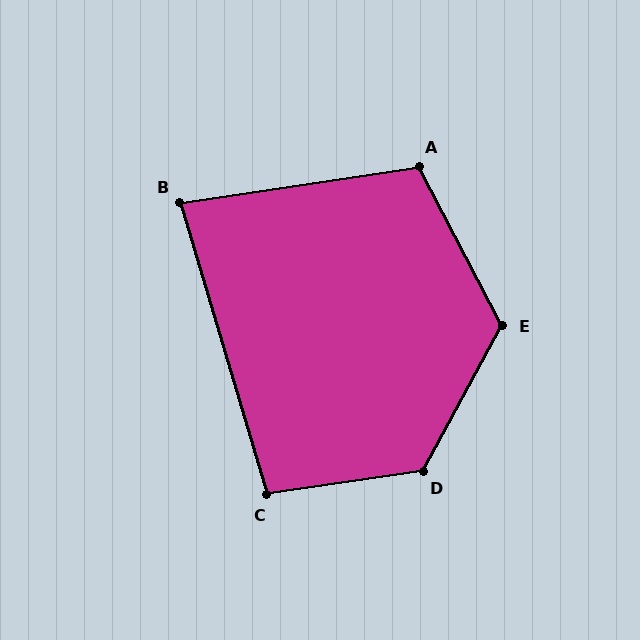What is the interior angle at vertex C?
Approximately 98 degrees (obtuse).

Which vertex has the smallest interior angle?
B, at approximately 82 degrees.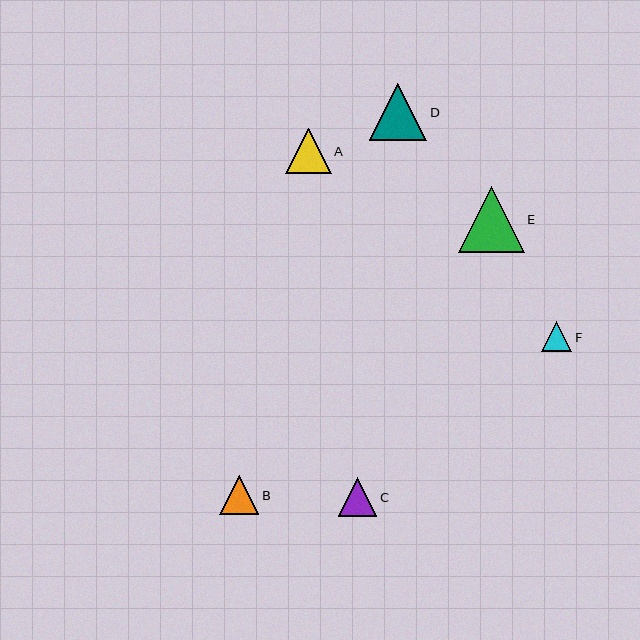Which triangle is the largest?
Triangle E is the largest with a size of approximately 66 pixels.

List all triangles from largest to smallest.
From largest to smallest: E, D, A, B, C, F.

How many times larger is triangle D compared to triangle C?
Triangle D is approximately 1.5 times the size of triangle C.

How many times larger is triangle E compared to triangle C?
Triangle E is approximately 1.7 times the size of triangle C.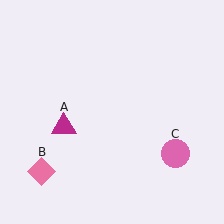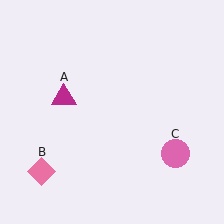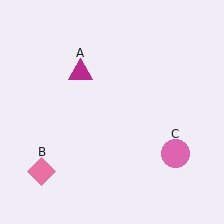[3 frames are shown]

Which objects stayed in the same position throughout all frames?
Pink diamond (object B) and pink circle (object C) remained stationary.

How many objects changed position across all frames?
1 object changed position: magenta triangle (object A).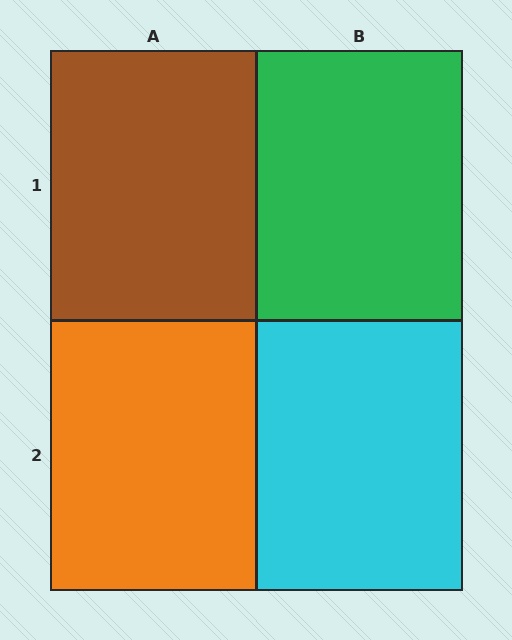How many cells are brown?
1 cell is brown.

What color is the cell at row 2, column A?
Orange.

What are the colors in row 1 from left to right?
Brown, green.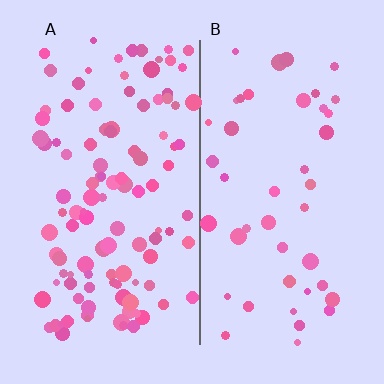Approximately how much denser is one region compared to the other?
Approximately 2.5× — region A over region B.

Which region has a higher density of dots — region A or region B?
A (the left).